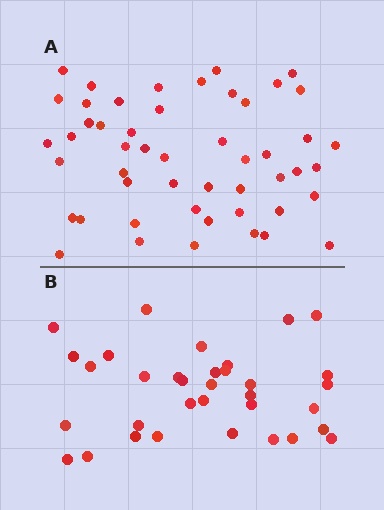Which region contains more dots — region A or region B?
Region A (the top region) has more dots.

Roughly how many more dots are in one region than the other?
Region A has approximately 15 more dots than region B.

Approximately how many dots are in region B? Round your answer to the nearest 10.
About 30 dots. (The exact count is 34, which rounds to 30.)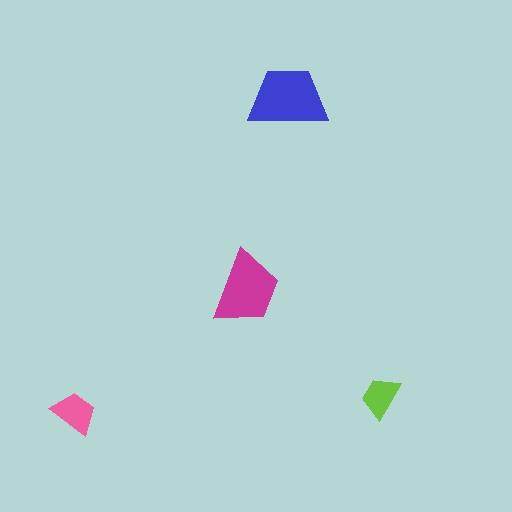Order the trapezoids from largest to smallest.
the blue one, the magenta one, the pink one, the lime one.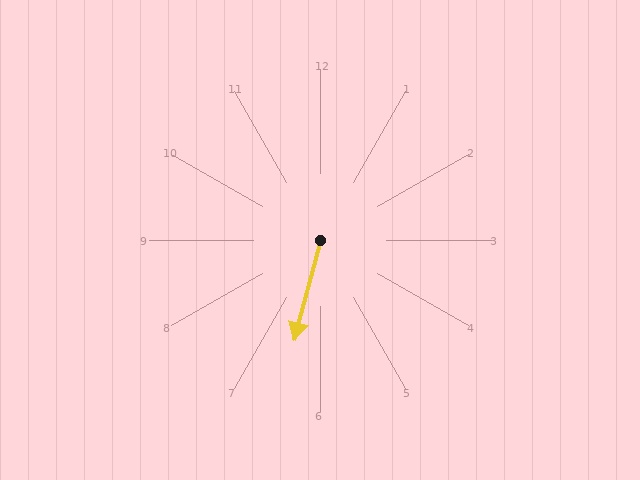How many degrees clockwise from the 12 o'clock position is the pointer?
Approximately 195 degrees.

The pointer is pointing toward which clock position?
Roughly 6 o'clock.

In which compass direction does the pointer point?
South.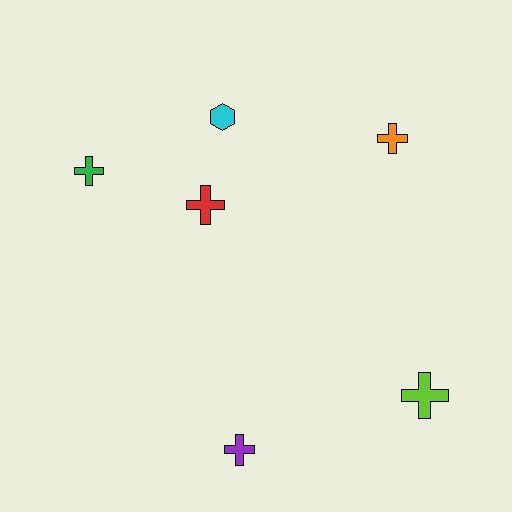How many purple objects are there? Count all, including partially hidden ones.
There is 1 purple object.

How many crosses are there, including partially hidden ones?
There are 5 crosses.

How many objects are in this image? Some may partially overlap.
There are 6 objects.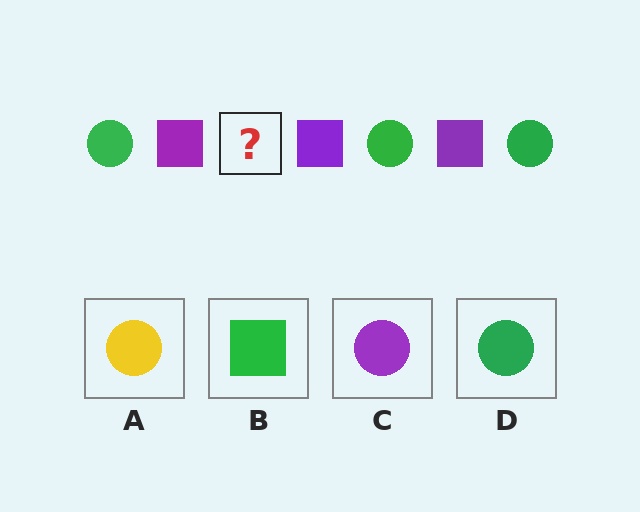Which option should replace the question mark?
Option D.